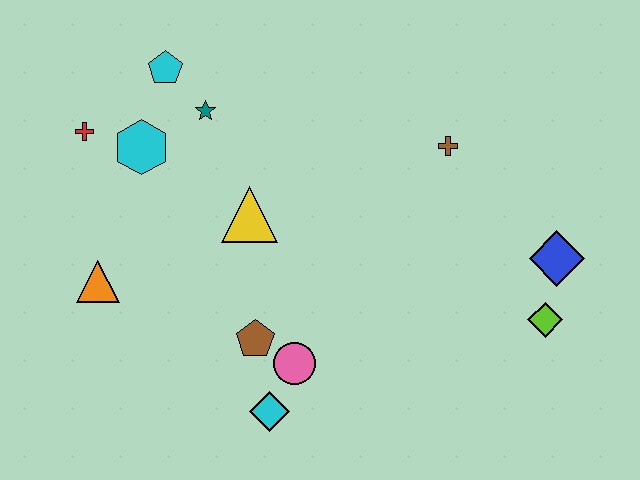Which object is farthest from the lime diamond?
The red cross is farthest from the lime diamond.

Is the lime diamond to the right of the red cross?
Yes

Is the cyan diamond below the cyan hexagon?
Yes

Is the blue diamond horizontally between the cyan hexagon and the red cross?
No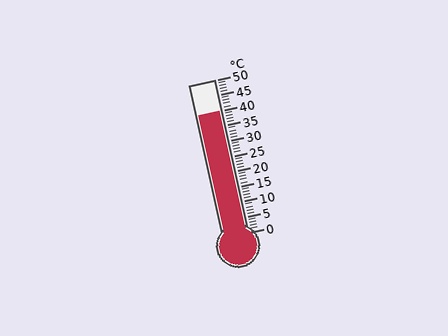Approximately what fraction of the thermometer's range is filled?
The thermometer is filled to approximately 80% of its range.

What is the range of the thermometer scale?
The thermometer scale ranges from 0°C to 50°C.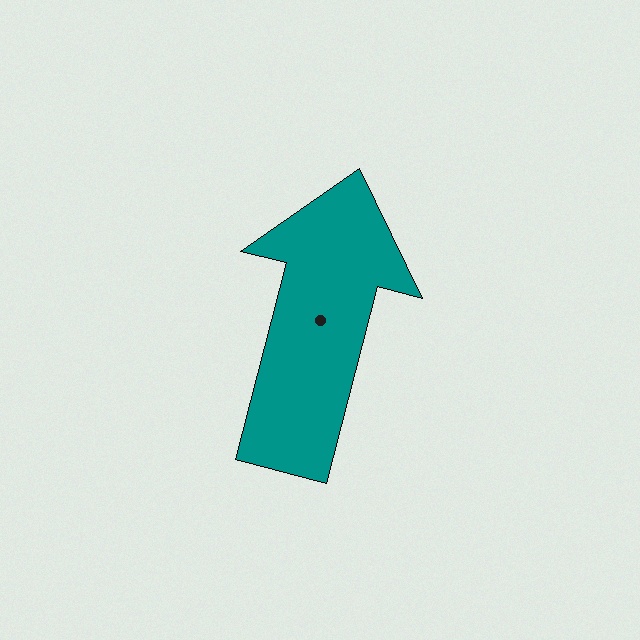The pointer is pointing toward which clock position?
Roughly 12 o'clock.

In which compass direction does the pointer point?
North.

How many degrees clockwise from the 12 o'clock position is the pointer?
Approximately 14 degrees.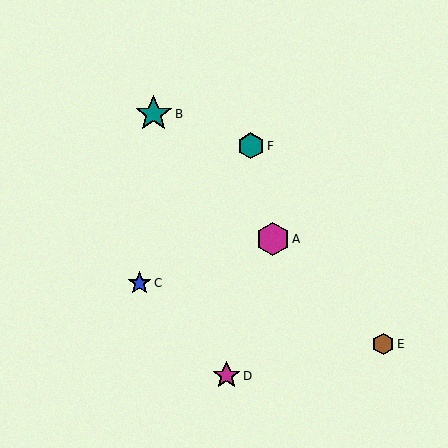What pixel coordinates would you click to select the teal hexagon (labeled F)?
Click at (251, 146) to select the teal hexagon F.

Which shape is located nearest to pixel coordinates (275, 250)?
The magenta hexagon (labeled A) at (273, 239) is nearest to that location.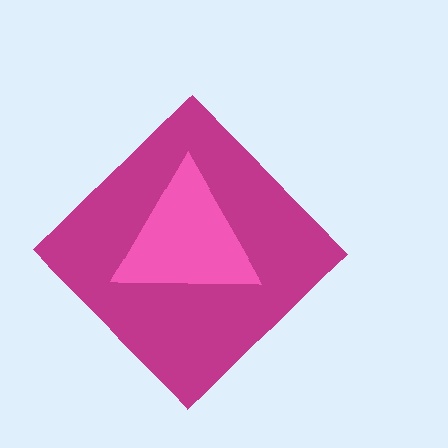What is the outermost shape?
The magenta diamond.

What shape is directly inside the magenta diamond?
The pink triangle.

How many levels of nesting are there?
2.